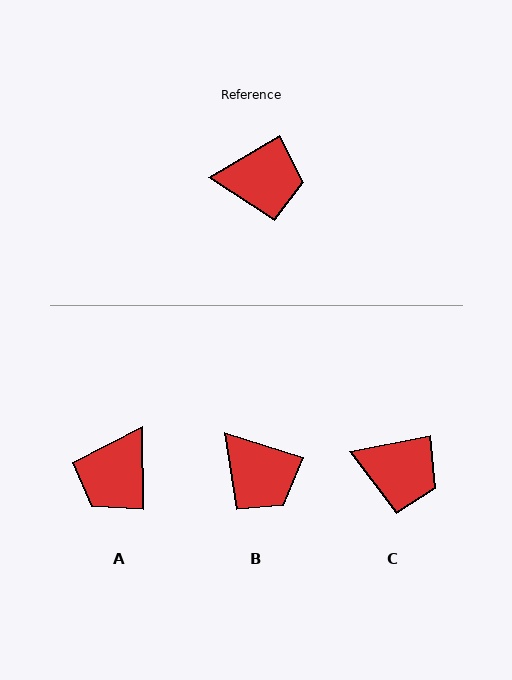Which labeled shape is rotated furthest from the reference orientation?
A, about 120 degrees away.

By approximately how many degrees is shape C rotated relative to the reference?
Approximately 20 degrees clockwise.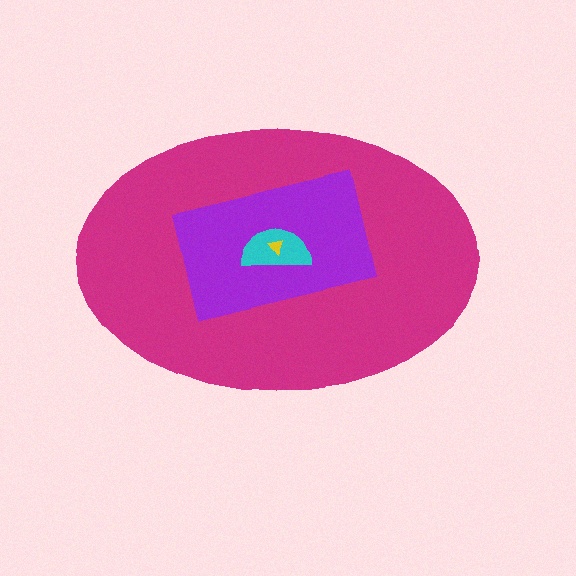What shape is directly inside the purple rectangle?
The cyan semicircle.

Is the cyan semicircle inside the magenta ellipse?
Yes.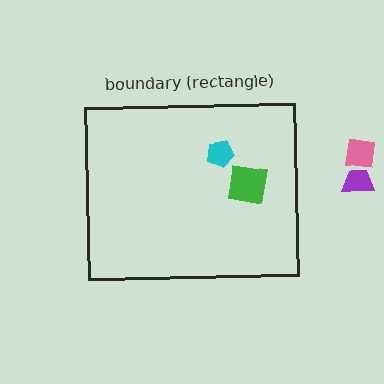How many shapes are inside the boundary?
2 inside, 2 outside.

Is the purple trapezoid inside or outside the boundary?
Outside.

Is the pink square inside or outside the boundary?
Outside.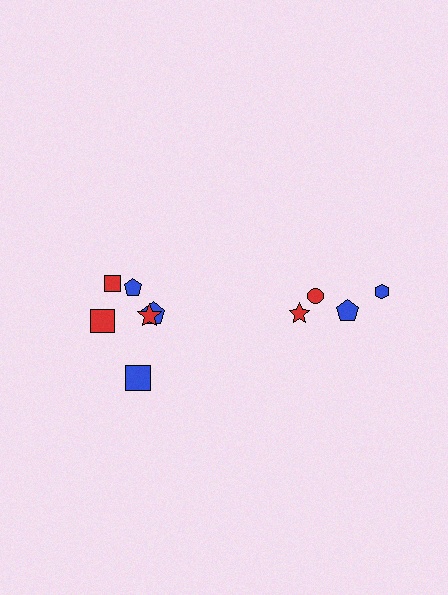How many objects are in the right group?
There are 4 objects.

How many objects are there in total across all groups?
There are 10 objects.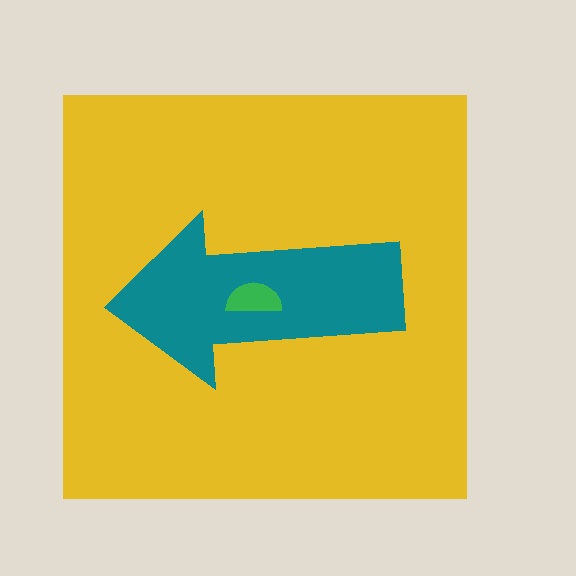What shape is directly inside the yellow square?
The teal arrow.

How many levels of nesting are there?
3.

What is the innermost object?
The green semicircle.